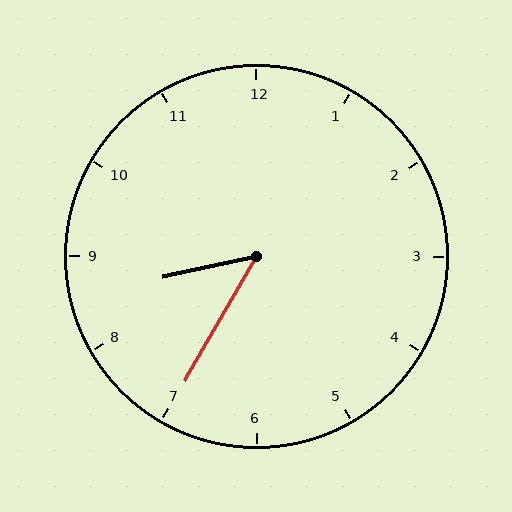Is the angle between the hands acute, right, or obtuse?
It is acute.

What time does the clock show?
8:35.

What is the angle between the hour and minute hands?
Approximately 48 degrees.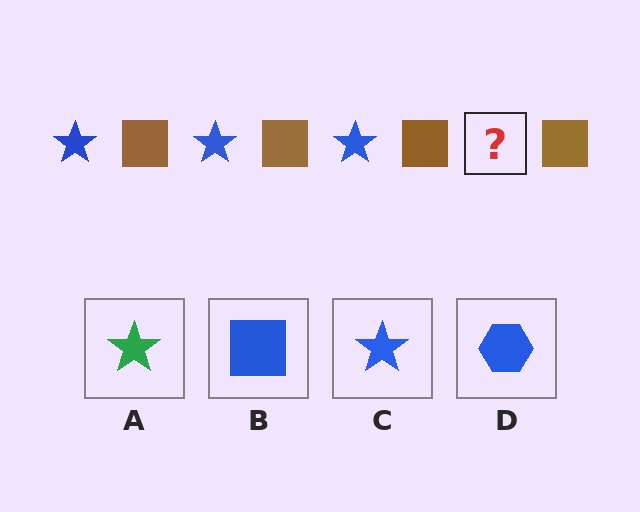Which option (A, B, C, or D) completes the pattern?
C.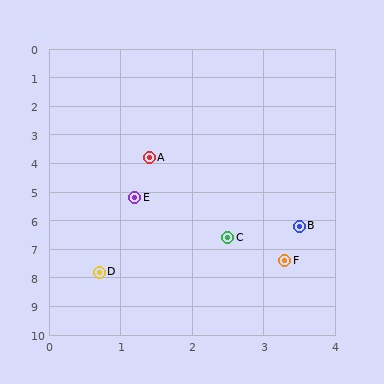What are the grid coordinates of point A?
Point A is at approximately (1.4, 3.8).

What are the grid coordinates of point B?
Point B is at approximately (3.5, 6.2).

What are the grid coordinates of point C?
Point C is at approximately (2.5, 6.6).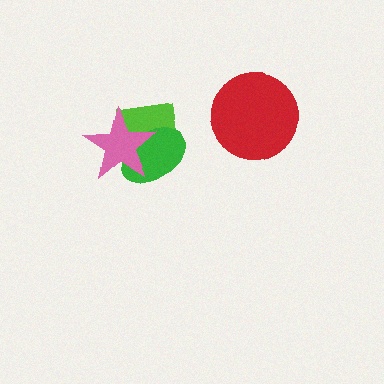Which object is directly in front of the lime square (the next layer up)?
The green ellipse is directly in front of the lime square.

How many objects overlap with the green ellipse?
2 objects overlap with the green ellipse.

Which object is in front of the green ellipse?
The pink star is in front of the green ellipse.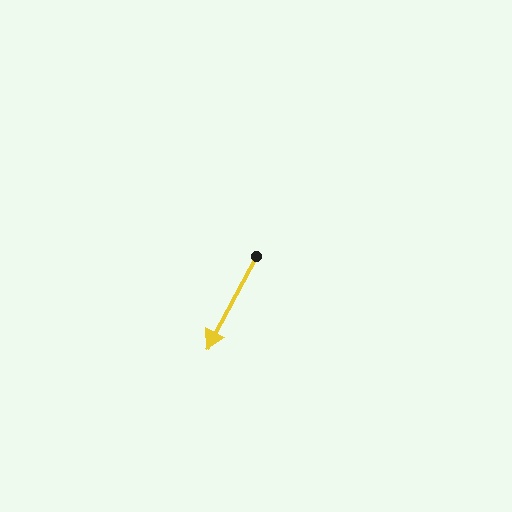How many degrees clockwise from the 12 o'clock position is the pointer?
Approximately 208 degrees.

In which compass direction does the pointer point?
Southwest.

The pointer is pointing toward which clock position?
Roughly 7 o'clock.